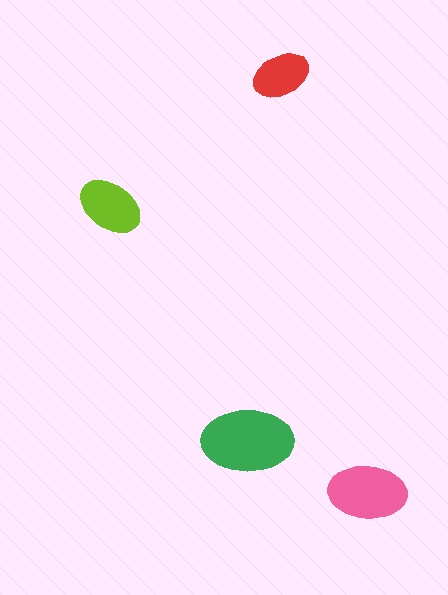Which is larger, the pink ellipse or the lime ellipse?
The pink one.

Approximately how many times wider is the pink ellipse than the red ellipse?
About 1.5 times wider.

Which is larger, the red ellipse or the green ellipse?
The green one.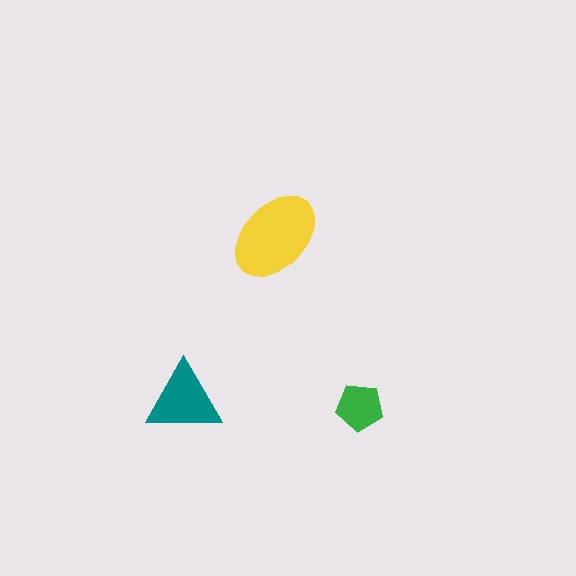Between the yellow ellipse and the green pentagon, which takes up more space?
The yellow ellipse.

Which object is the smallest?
The green pentagon.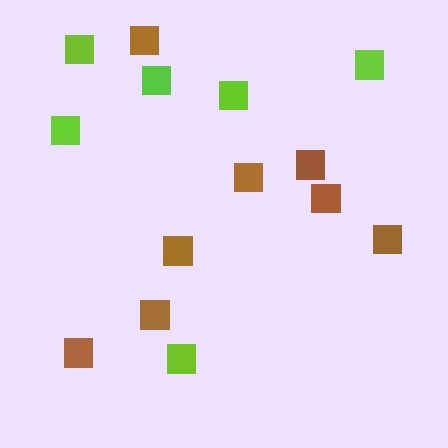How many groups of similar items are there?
There are 2 groups: one group of lime squares (6) and one group of brown squares (8).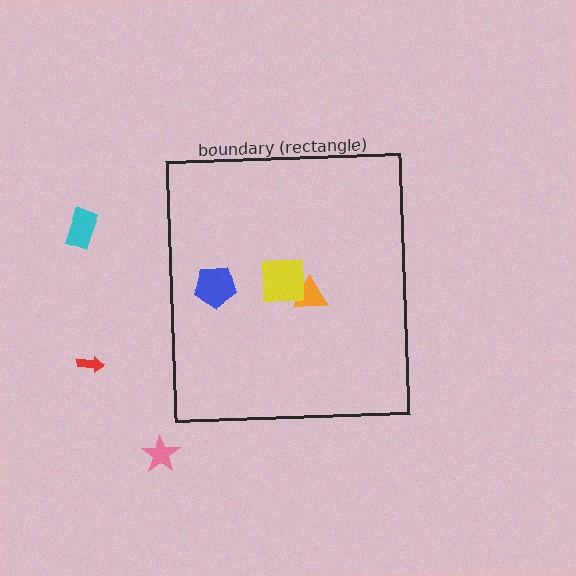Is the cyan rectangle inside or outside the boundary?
Outside.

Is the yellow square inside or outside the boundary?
Inside.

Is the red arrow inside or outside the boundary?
Outside.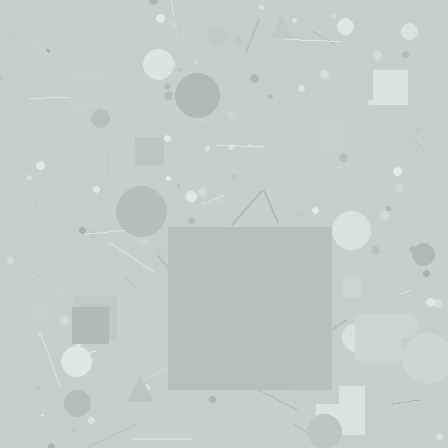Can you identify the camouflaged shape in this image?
The camouflaged shape is a square.